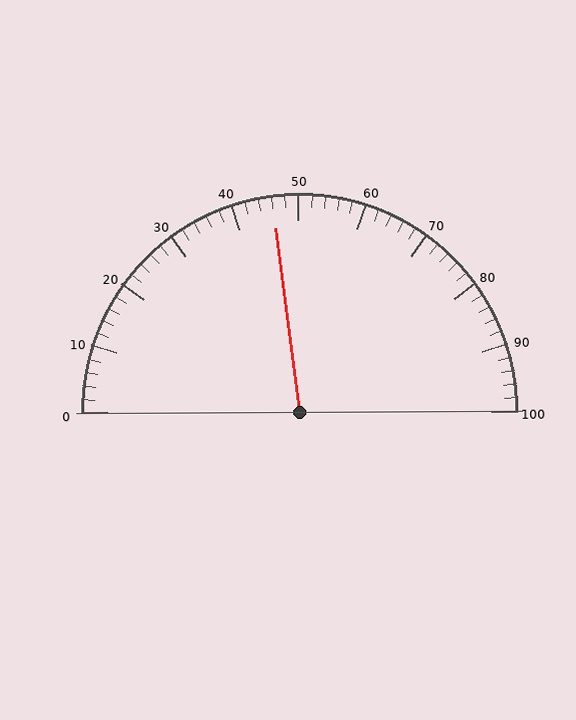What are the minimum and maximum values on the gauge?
The gauge ranges from 0 to 100.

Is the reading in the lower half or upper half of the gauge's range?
The reading is in the lower half of the range (0 to 100).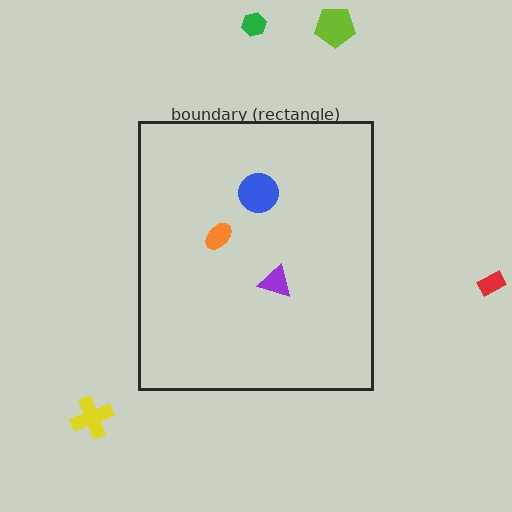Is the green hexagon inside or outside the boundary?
Outside.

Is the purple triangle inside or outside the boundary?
Inside.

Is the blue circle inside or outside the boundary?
Inside.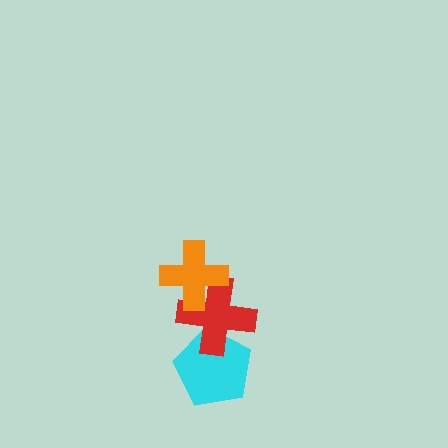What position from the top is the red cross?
The red cross is 2nd from the top.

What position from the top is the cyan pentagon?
The cyan pentagon is 3rd from the top.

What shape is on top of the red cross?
The orange cross is on top of the red cross.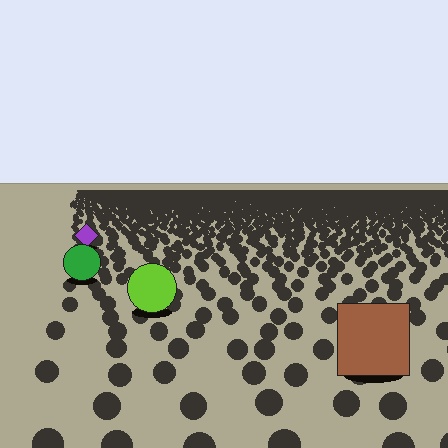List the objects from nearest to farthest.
From nearest to farthest: the brown square, the lime circle, the green circle, the purple diamond.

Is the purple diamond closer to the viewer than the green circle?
No. The green circle is closer — you can tell from the texture gradient: the ground texture is coarser near it.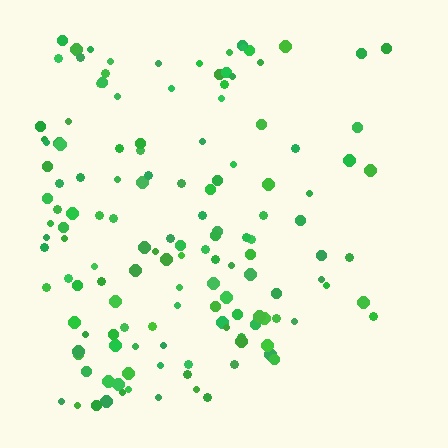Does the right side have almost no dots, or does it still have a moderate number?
Still a moderate number, just noticeably fewer than the left.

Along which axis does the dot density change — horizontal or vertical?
Horizontal.